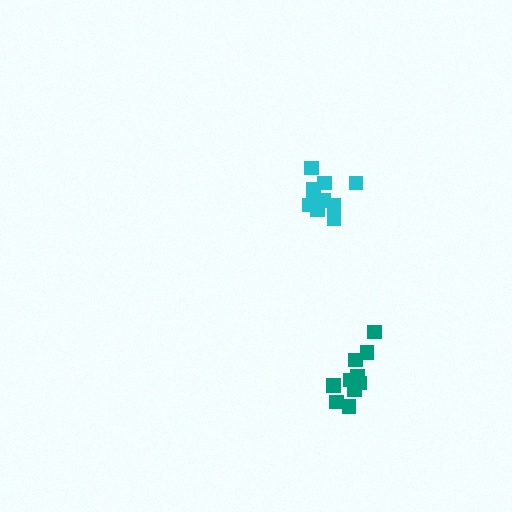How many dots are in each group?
Group 1: 10 dots, Group 2: 10 dots (20 total).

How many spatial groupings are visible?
There are 2 spatial groupings.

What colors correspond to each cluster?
The clusters are colored: cyan, teal.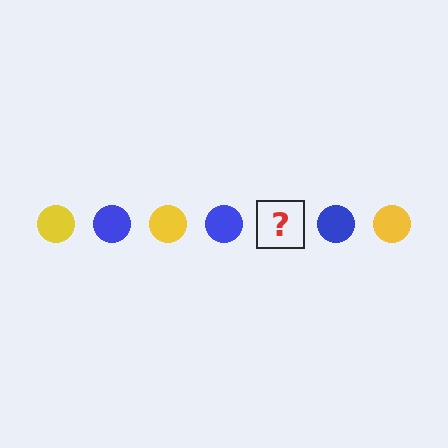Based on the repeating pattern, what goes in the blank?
The blank should be a yellow circle.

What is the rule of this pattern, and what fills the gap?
The rule is that the pattern cycles through yellow, blue circles. The gap should be filled with a yellow circle.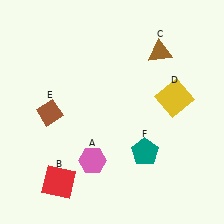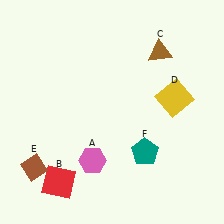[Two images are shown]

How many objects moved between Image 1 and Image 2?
1 object moved between the two images.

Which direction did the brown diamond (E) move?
The brown diamond (E) moved down.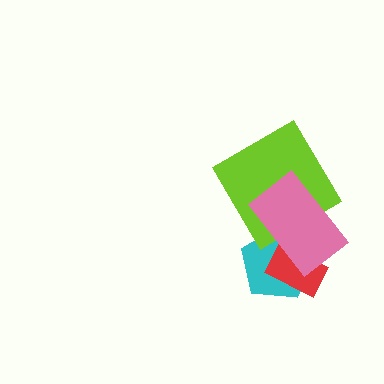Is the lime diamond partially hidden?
Yes, it is partially covered by another shape.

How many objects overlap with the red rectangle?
2 objects overlap with the red rectangle.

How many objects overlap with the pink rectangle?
3 objects overlap with the pink rectangle.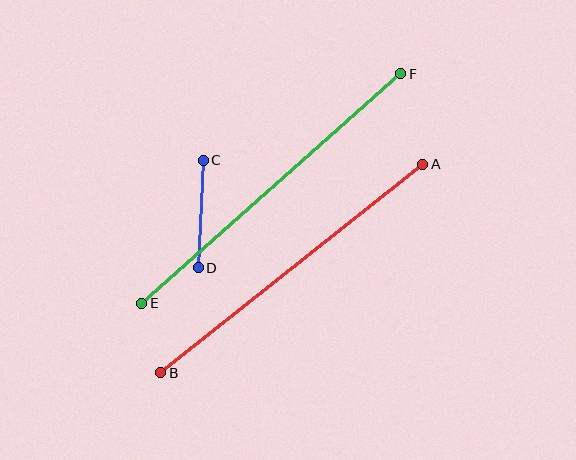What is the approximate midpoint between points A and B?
The midpoint is at approximately (292, 268) pixels.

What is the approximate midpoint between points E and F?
The midpoint is at approximately (271, 189) pixels.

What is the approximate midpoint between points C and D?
The midpoint is at approximately (201, 214) pixels.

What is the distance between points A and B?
The distance is approximately 335 pixels.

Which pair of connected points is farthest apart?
Points E and F are farthest apart.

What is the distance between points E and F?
The distance is approximately 346 pixels.